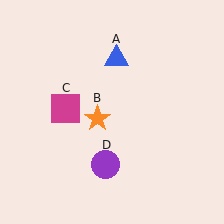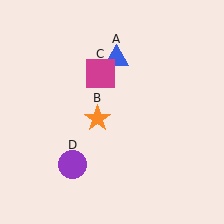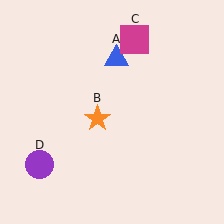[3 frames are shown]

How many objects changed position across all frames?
2 objects changed position: magenta square (object C), purple circle (object D).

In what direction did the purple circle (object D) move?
The purple circle (object D) moved left.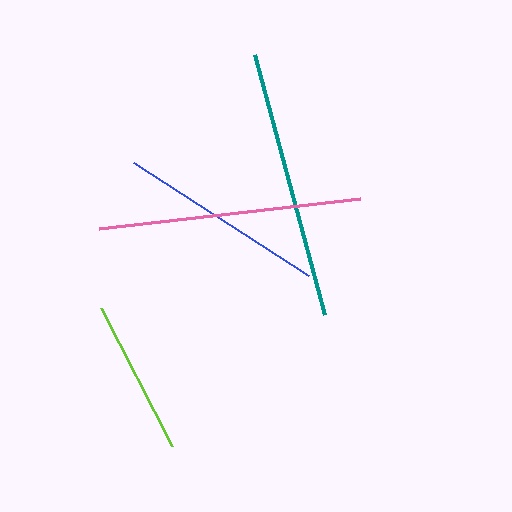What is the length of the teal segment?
The teal segment is approximately 269 pixels long.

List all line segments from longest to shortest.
From longest to shortest: teal, pink, blue, lime.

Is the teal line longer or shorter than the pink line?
The teal line is longer than the pink line.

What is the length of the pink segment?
The pink segment is approximately 263 pixels long.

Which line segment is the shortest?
The lime line is the shortest at approximately 155 pixels.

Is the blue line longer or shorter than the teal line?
The teal line is longer than the blue line.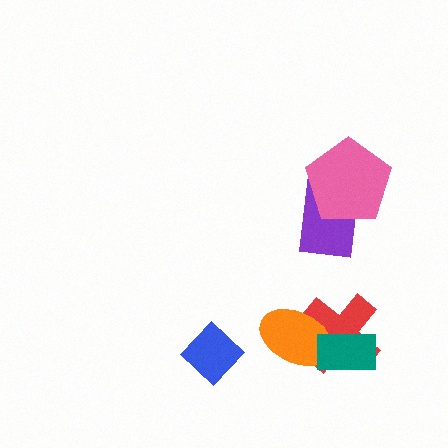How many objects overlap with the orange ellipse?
2 objects overlap with the orange ellipse.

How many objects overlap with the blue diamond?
0 objects overlap with the blue diamond.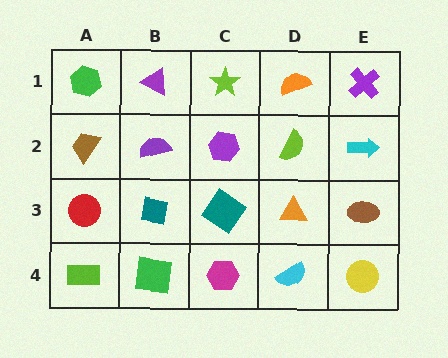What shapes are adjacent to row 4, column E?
A brown ellipse (row 3, column E), a cyan semicircle (row 4, column D).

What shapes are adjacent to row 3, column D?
A lime semicircle (row 2, column D), a cyan semicircle (row 4, column D), a teal diamond (row 3, column C), a brown ellipse (row 3, column E).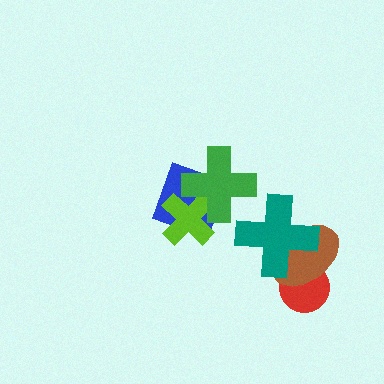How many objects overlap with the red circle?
2 objects overlap with the red circle.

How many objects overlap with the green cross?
2 objects overlap with the green cross.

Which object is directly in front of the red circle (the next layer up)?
The brown ellipse is directly in front of the red circle.